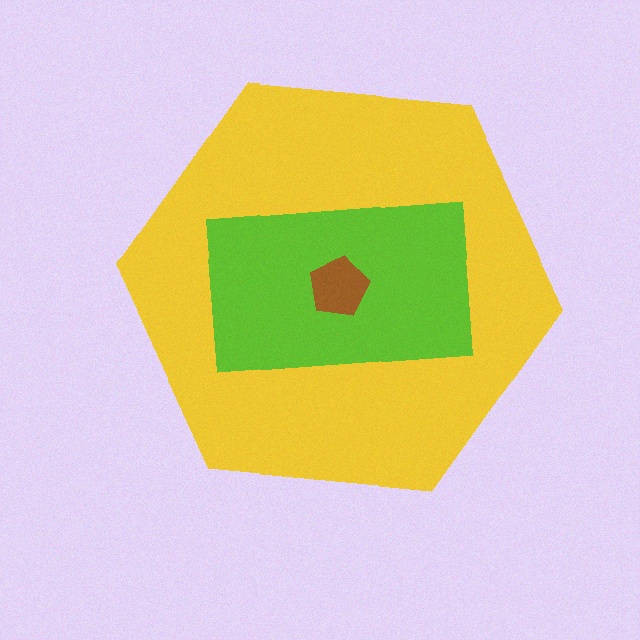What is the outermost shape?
The yellow hexagon.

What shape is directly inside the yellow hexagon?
The lime rectangle.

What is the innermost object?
The brown pentagon.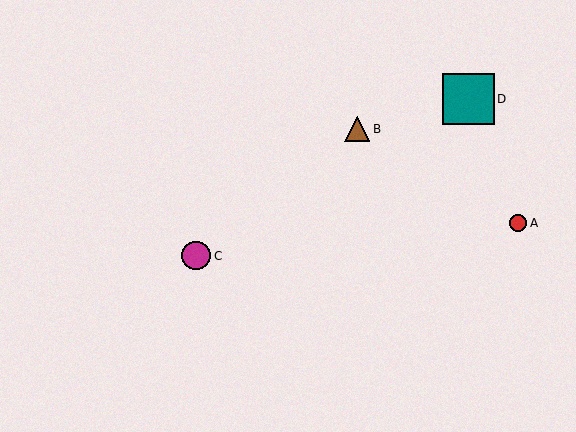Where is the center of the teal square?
The center of the teal square is at (469, 99).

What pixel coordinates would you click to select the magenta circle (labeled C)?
Click at (196, 256) to select the magenta circle C.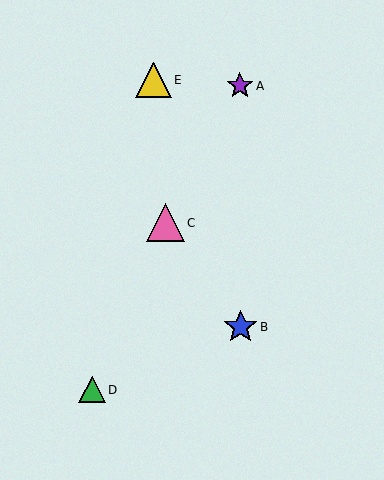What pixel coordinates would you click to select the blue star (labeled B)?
Click at (241, 327) to select the blue star B.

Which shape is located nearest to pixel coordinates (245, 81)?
The purple star (labeled A) at (240, 86) is nearest to that location.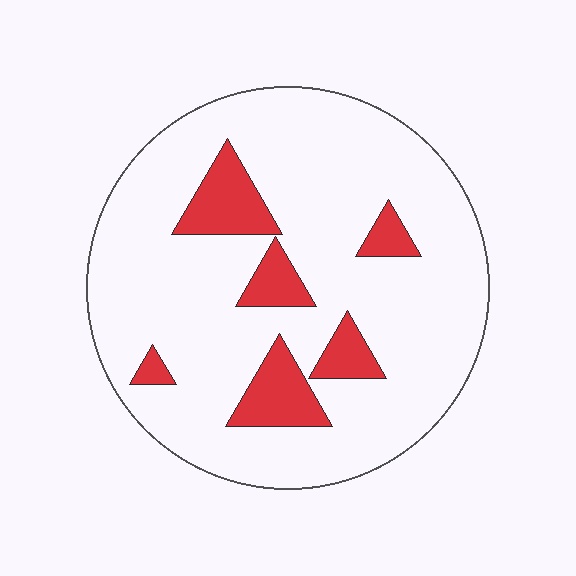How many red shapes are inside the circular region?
6.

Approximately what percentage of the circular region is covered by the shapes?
Approximately 15%.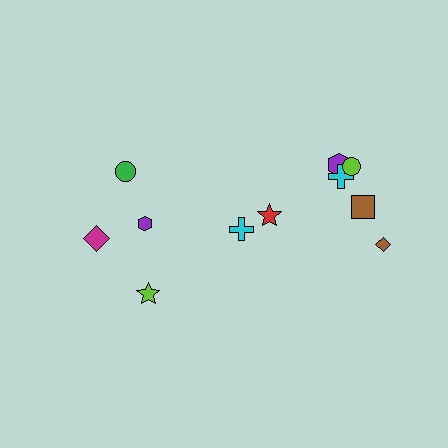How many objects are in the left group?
There are 4 objects.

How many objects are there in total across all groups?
There are 11 objects.